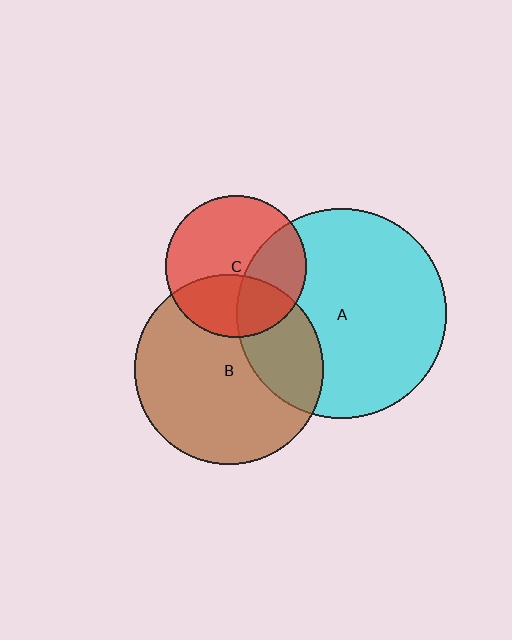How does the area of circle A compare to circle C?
Approximately 2.2 times.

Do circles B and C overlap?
Yes.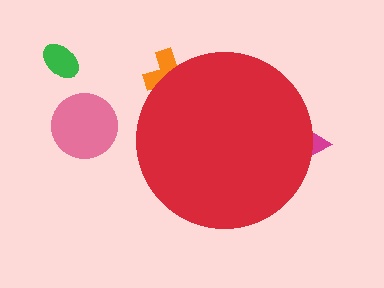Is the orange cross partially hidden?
Yes, the orange cross is partially hidden behind the red circle.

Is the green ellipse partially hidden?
No, the green ellipse is fully visible.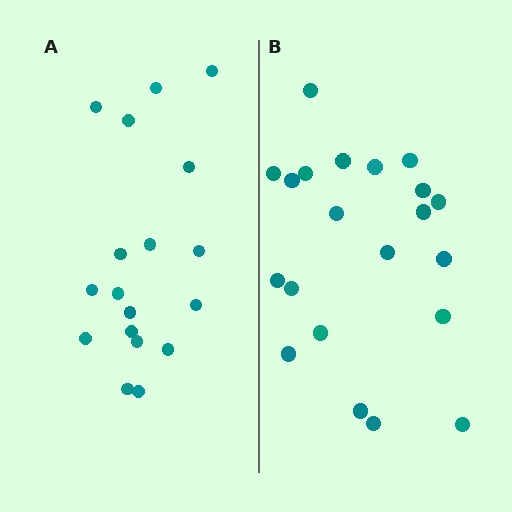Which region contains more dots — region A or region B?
Region B (the right region) has more dots.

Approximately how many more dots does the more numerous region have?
Region B has just a few more — roughly 2 or 3 more dots than region A.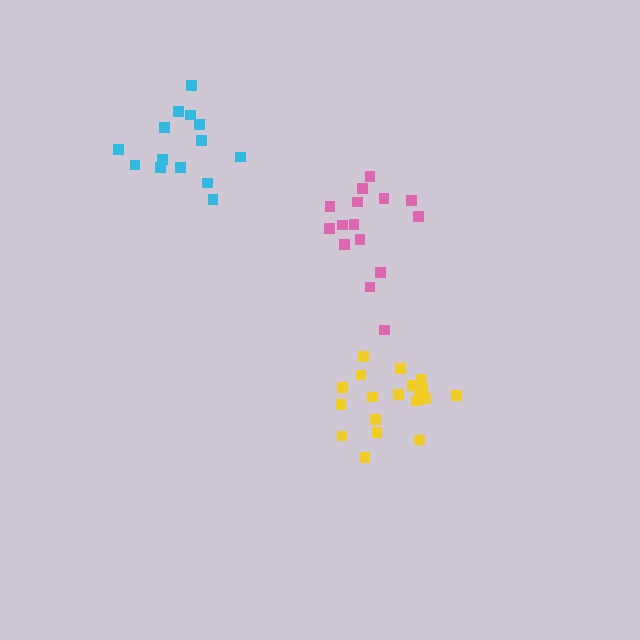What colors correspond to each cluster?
The clusters are colored: pink, cyan, yellow.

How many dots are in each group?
Group 1: 15 dots, Group 2: 14 dots, Group 3: 19 dots (48 total).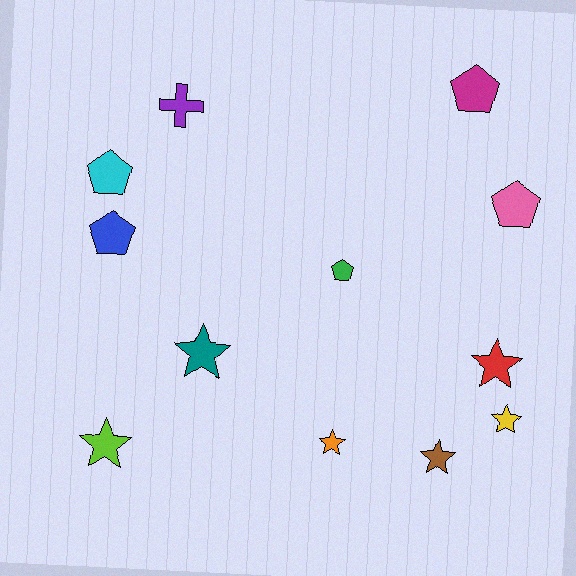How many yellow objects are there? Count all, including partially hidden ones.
There is 1 yellow object.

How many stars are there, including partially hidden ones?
There are 6 stars.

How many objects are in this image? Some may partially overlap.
There are 12 objects.